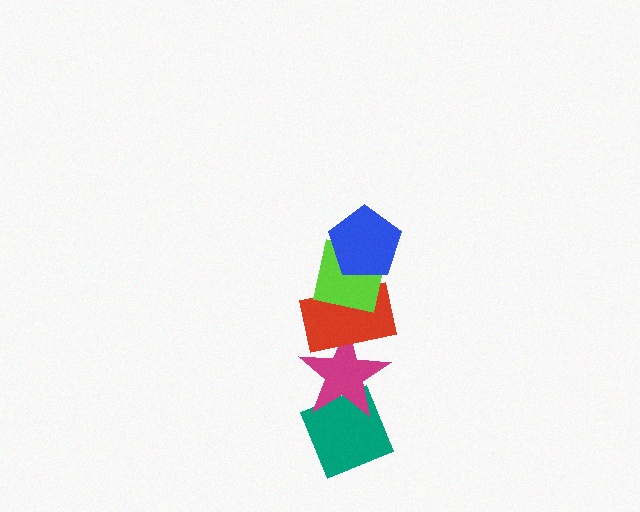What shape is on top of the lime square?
The blue pentagon is on top of the lime square.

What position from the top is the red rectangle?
The red rectangle is 3rd from the top.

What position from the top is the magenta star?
The magenta star is 4th from the top.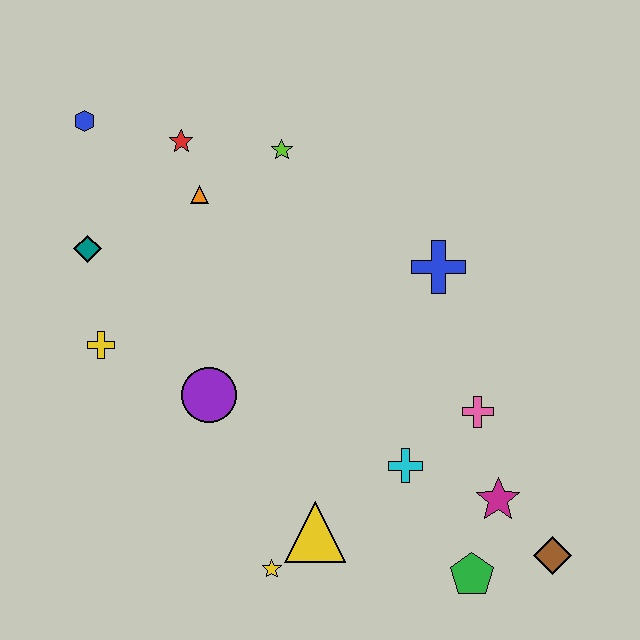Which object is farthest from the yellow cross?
The brown diamond is farthest from the yellow cross.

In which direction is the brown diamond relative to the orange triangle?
The brown diamond is below the orange triangle.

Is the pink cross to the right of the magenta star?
No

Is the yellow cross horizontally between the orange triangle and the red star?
No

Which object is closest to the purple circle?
The yellow cross is closest to the purple circle.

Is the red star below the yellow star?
No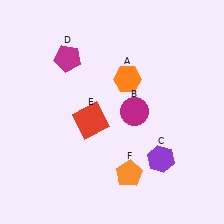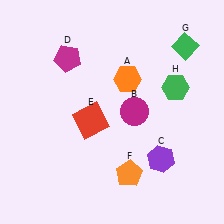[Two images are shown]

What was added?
A green diamond (G), a green hexagon (H) were added in Image 2.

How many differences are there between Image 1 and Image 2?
There are 2 differences between the two images.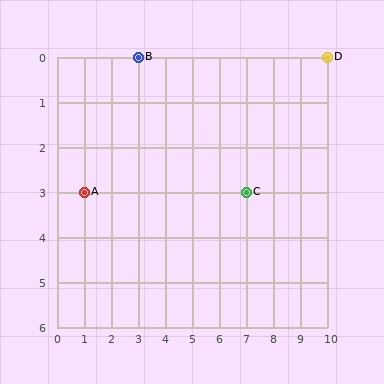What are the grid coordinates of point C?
Point C is at grid coordinates (7, 3).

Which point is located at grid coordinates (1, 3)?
Point A is at (1, 3).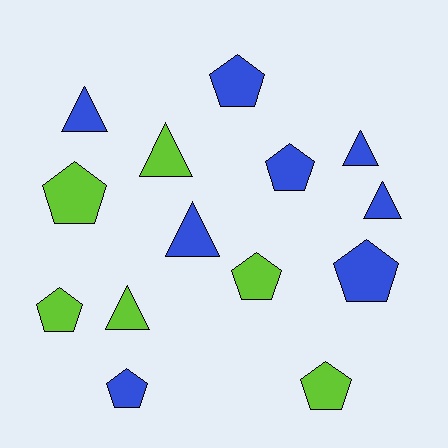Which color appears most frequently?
Blue, with 8 objects.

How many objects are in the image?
There are 14 objects.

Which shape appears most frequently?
Pentagon, with 8 objects.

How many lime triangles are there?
There are 2 lime triangles.